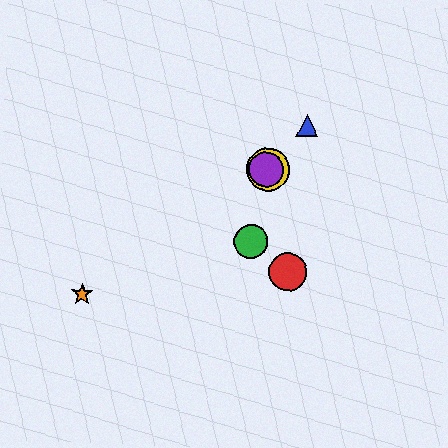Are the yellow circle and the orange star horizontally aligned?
No, the yellow circle is at y≈170 and the orange star is at y≈294.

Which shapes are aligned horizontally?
The yellow circle, the purple circle are aligned horizontally.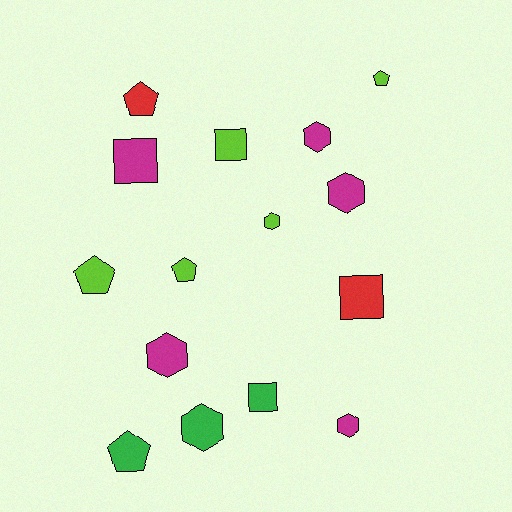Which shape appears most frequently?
Hexagon, with 6 objects.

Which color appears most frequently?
Magenta, with 5 objects.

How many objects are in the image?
There are 15 objects.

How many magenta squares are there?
There is 1 magenta square.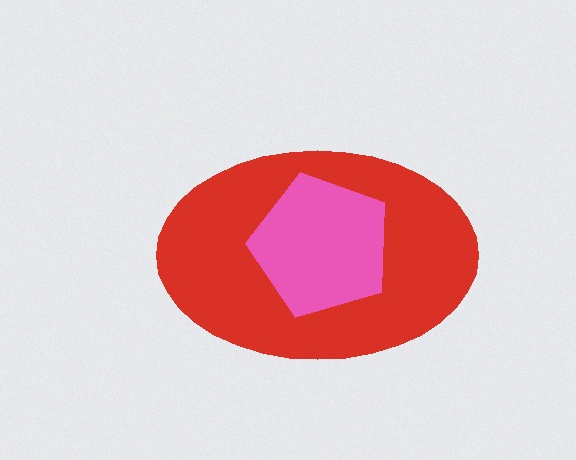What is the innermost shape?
The pink pentagon.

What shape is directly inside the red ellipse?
The pink pentagon.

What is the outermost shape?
The red ellipse.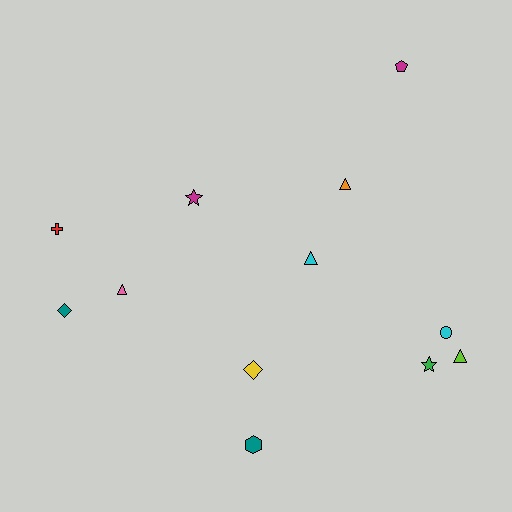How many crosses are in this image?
There is 1 cross.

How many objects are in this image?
There are 12 objects.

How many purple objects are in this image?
There are no purple objects.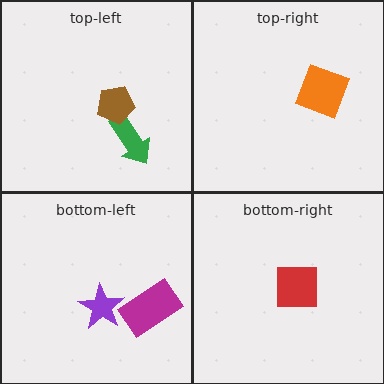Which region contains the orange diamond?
The top-right region.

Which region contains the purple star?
The bottom-left region.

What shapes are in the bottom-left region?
The magenta rectangle, the purple star.